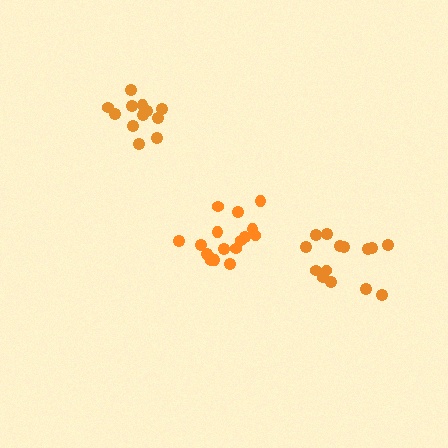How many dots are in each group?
Group 1: 14 dots, Group 2: 17 dots, Group 3: 12 dots (43 total).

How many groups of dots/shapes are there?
There are 3 groups.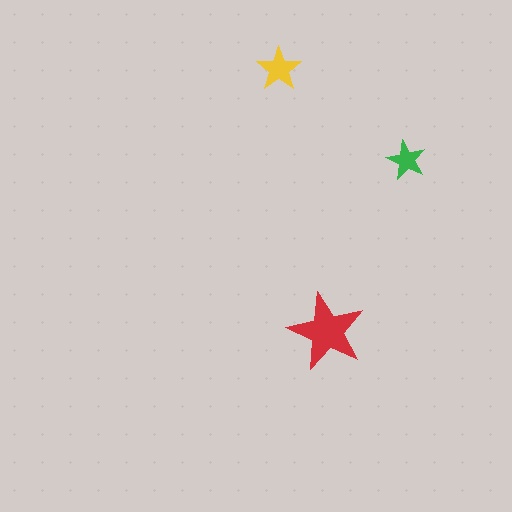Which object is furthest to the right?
The green star is rightmost.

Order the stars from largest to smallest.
the red one, the yellow one, the green one.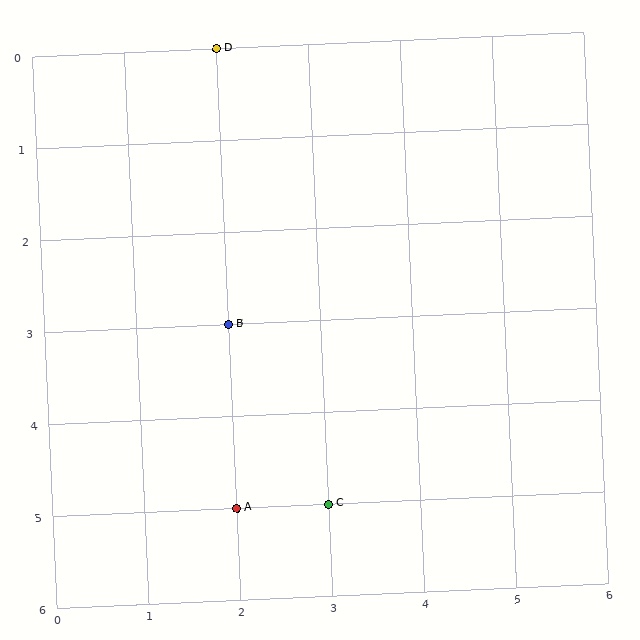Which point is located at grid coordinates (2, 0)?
Point D is at (2, 0).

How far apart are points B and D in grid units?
Points B and D are 3 rows apart.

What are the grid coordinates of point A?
Point A is at grid coordinates (2, 5).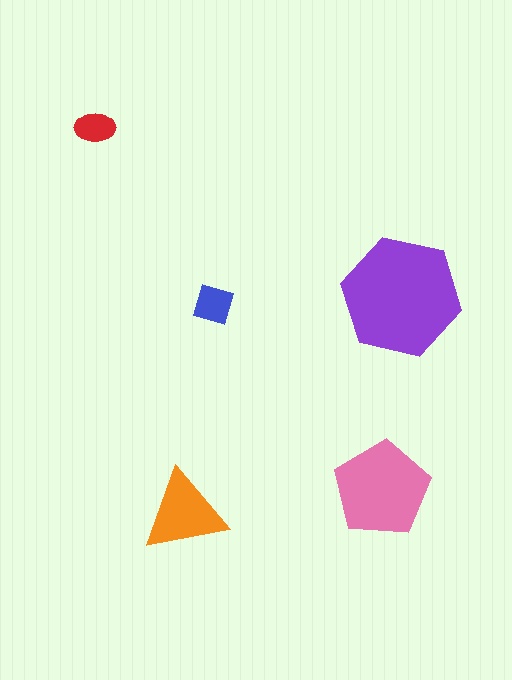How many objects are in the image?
There are 5 objects in the image.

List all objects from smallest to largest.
The red ellipse, the blue square, the orange triangle, the pink pentagon, the purple hexagon.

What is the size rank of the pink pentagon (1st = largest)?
2nd.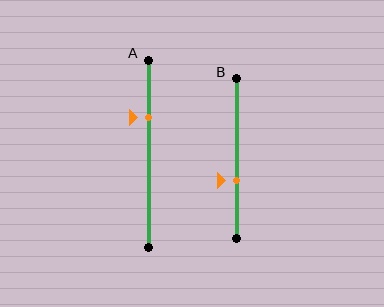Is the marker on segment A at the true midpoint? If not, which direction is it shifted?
No, the marker on segment A is shifted upward by about 19% of the segment length.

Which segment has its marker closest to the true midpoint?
Segment B has its marker closest to the true midpoint.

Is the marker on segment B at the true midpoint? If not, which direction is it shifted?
No, the marker on segment B is shifted downward by about 14% of the segment length.